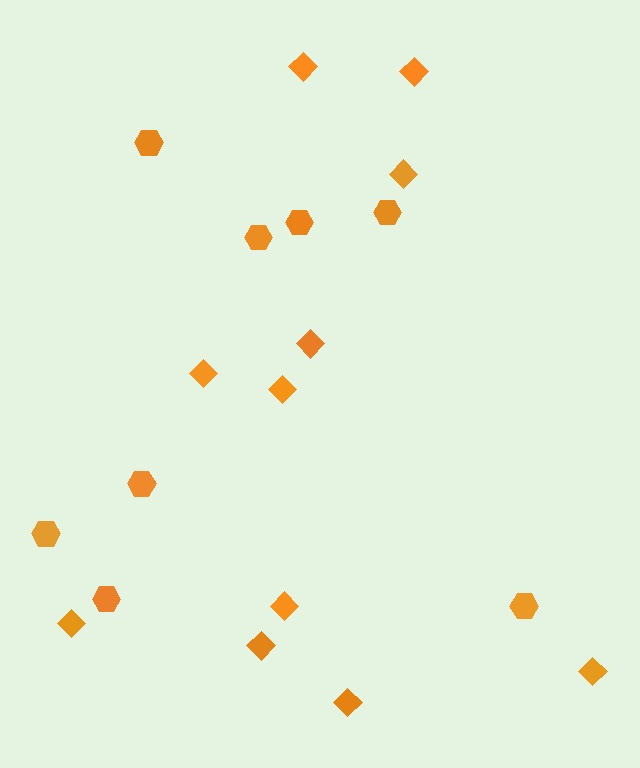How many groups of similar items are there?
There are 2 groups: one group of diamonds (11) and one group of hexagons (8).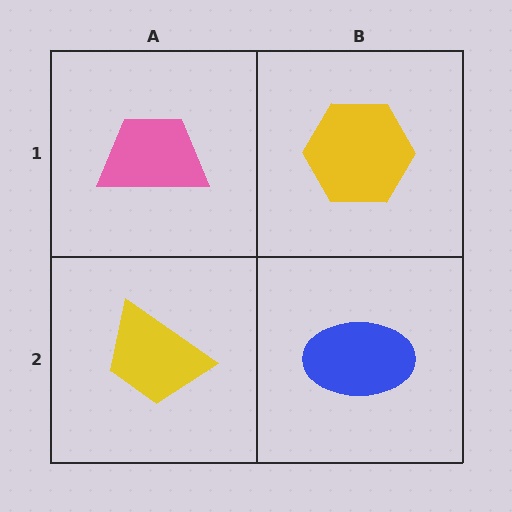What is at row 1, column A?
A pink trapezoid.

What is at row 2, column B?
A blue ellipse.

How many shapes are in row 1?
2 shapes.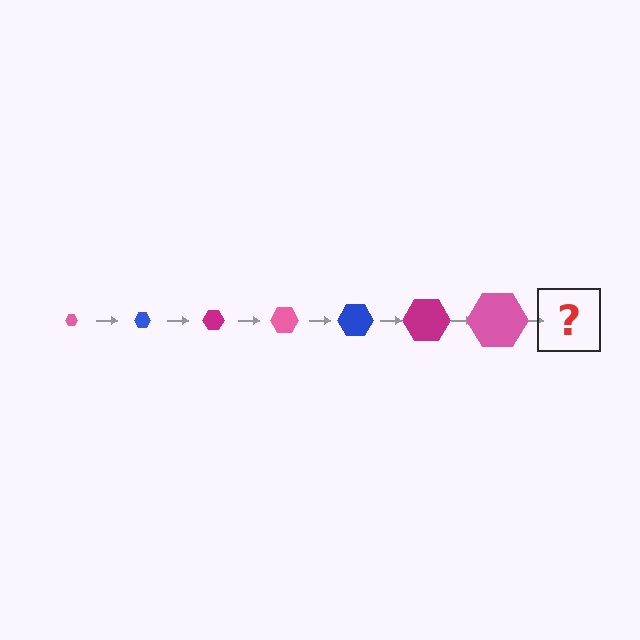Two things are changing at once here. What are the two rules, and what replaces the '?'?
The two rules are that the hexagon grows larger each step and the color cycles through pink, blue, and magenta. The '?' should be a blue hexagon, larger than the previous one.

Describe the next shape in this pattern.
It should be a blue hexagon, larger than the previous one.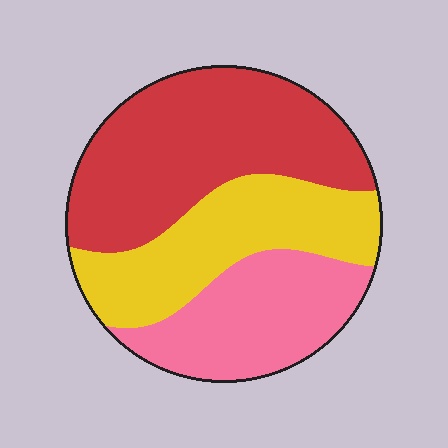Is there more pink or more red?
Red.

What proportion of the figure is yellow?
Yellow takes up about one third (1/3) of the figure.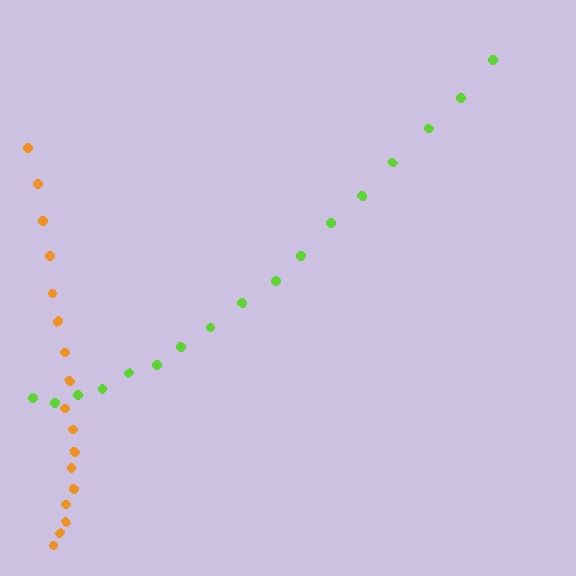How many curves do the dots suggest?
There are 2 distinct paths.